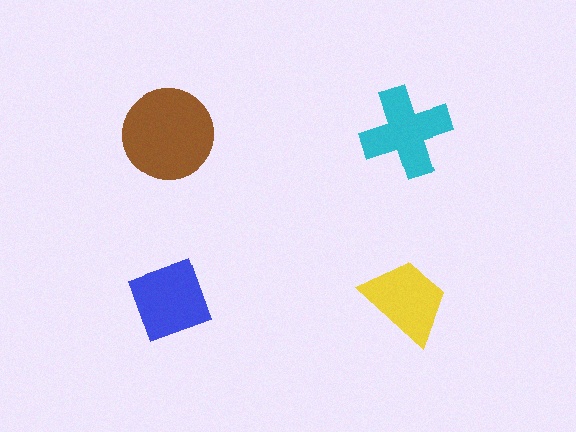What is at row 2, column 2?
A yellow trapezoid.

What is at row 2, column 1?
A blue diamond.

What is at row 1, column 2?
A cyan cross.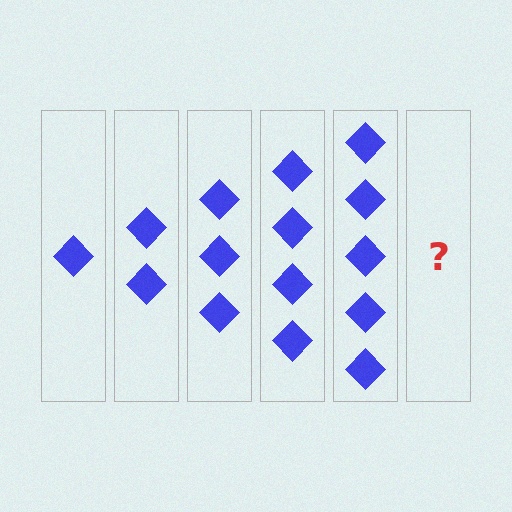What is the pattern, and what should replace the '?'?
The pattern is that each step adds one more diamond. The '?' should be 6 diamonds.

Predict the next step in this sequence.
The next step is 6 diamonds.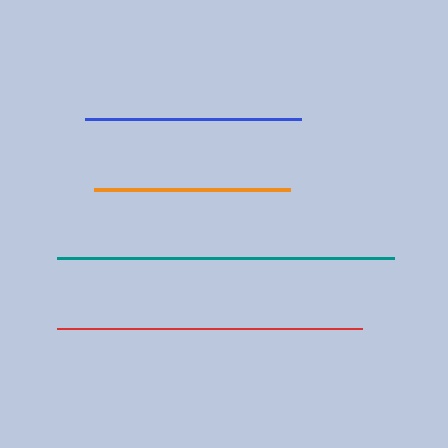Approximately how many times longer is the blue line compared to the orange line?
The blue line is approximately 1.1 times the length of the orange line.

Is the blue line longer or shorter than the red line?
The red line is longer than the blue line.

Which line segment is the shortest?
The orange line is the shortest at approximately 196 pixels.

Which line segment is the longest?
The teal line is the longest at approximately 337 pixels.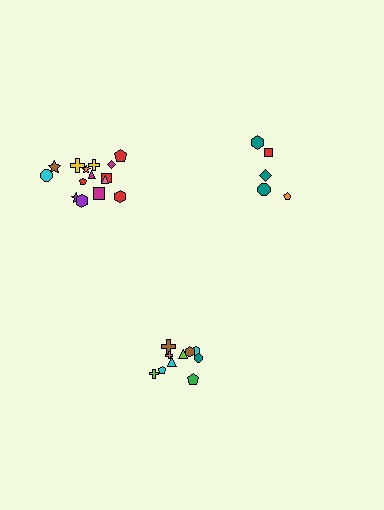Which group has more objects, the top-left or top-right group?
The top-left group.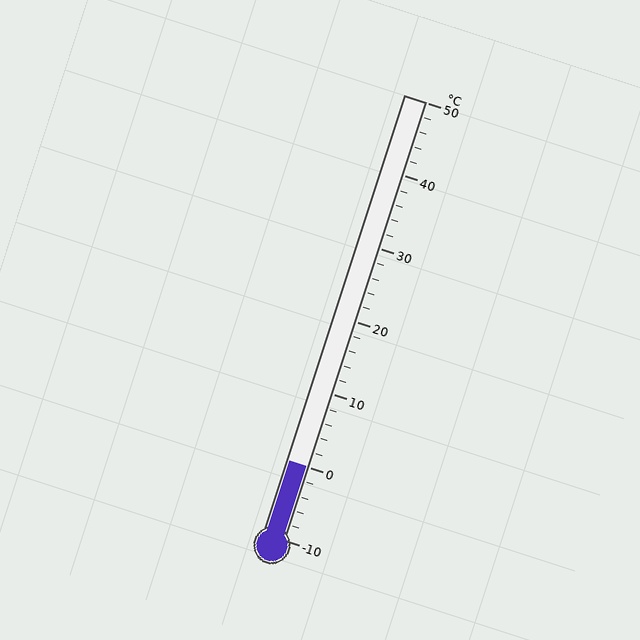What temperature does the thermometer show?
The thermometer shows approximately 0°C.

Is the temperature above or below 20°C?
The temperature is below 20°C.